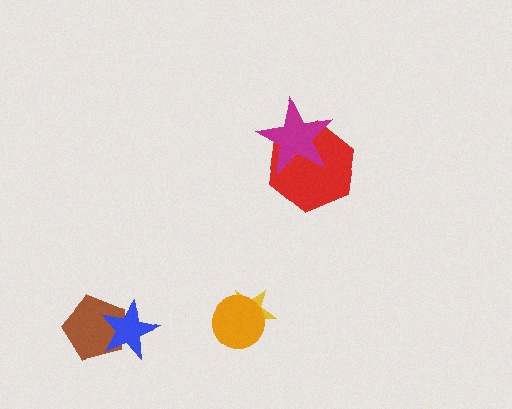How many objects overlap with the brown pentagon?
1 object overlaps with the brown pentagon.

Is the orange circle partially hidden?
No, no other shape covers it.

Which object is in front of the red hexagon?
The magenta star is in front of the red hexagon.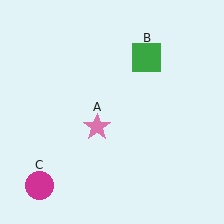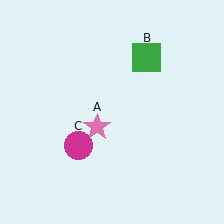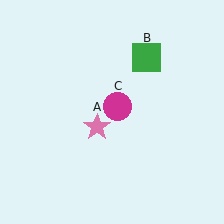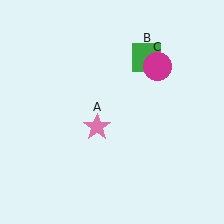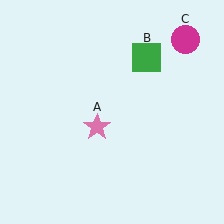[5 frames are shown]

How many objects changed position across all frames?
1 object changed position: magenta circle (object C).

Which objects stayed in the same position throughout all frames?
Pink star (object A) and green square (object B) remained stationary.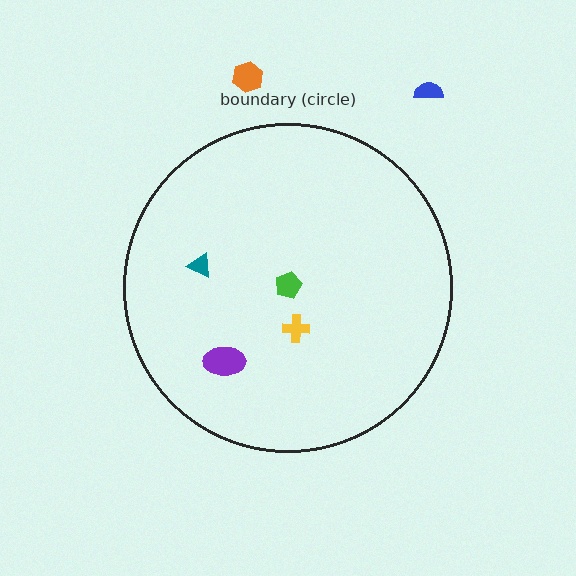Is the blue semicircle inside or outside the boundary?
Outside.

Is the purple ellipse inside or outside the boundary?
Inside.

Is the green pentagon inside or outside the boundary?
Inside.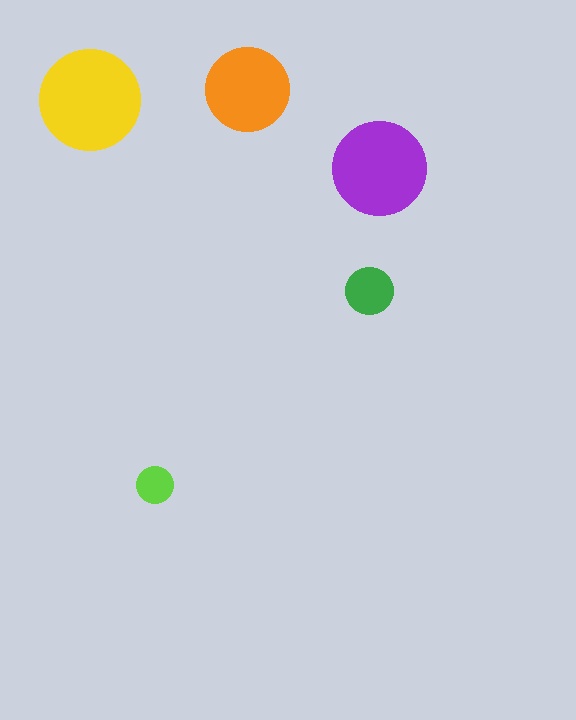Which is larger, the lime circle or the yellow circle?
The yellow one.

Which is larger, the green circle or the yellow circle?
The yellow one.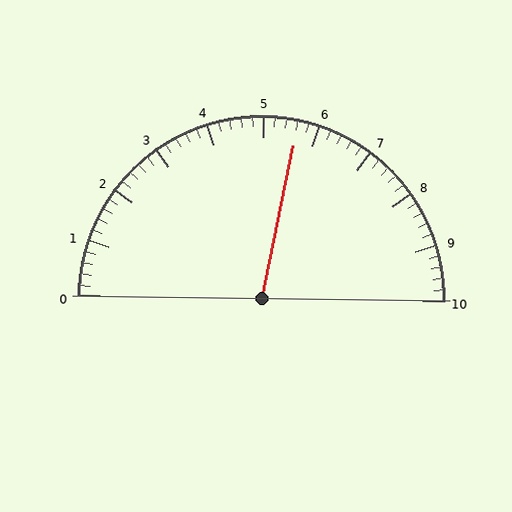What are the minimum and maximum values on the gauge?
The gauge ranges from 0 to 10.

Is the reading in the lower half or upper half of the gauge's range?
The reading is in the upper half of the range (0 to 10).